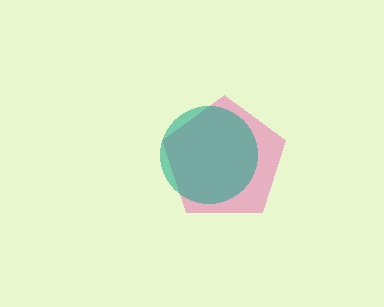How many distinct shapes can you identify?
There are 2 distinct shapes: a pink pentagon, a teal circle.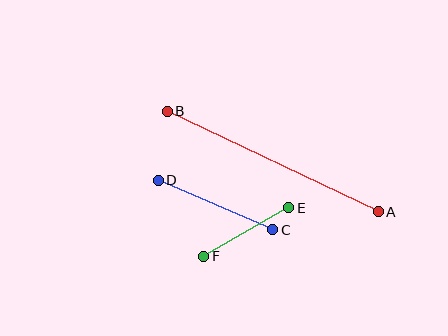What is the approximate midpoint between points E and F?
The midpoint is at approximately (246, 232) pixels.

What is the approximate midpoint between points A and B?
The midpoint is at approximately (273, 161) pixels.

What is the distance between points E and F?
The distance is approximately 98 pixels.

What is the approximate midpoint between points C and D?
The midpoint is at approximately (215, 205) pixels.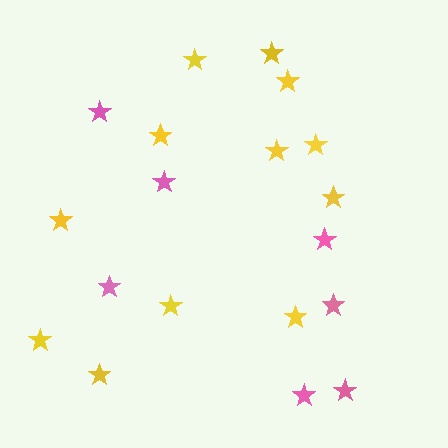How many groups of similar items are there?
There are 2 groups: one group of pink stars (7) and one group of yellow stars (12).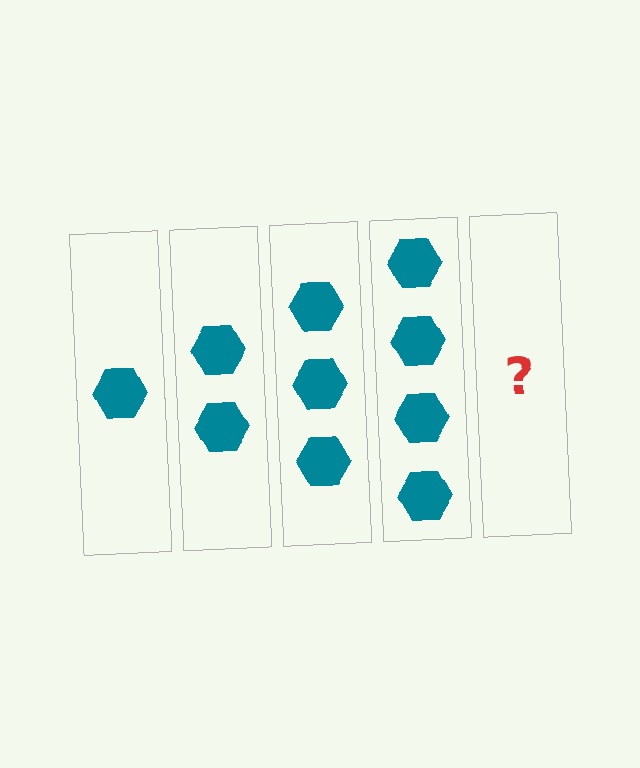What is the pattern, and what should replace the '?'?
The pattern is that each step adds one more hexagon. The '?' should be 5 hexagons.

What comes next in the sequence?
The next element should be 5 hexagons.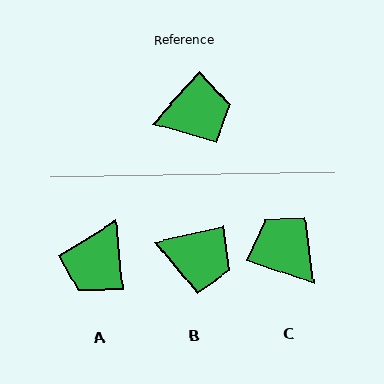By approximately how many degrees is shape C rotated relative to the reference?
Approximately 113 degrees counter-clockwise.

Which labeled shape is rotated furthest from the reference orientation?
A, about 132 degrees away.